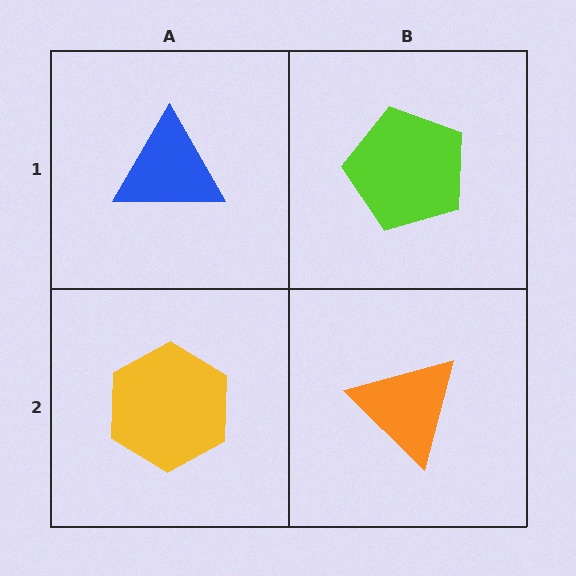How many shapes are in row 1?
2 shapes.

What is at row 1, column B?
A lime pentagon.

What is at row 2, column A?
A yellow hexagon.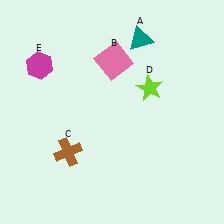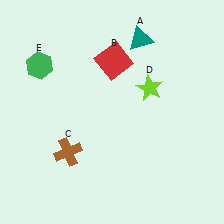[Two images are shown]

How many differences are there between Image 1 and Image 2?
There are 2 differences between the two images.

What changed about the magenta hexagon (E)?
In Image 1, E is magenta. In Image 2, it changed to green.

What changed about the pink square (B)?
In Image 1, B is pink. In Image 2, it changed to red.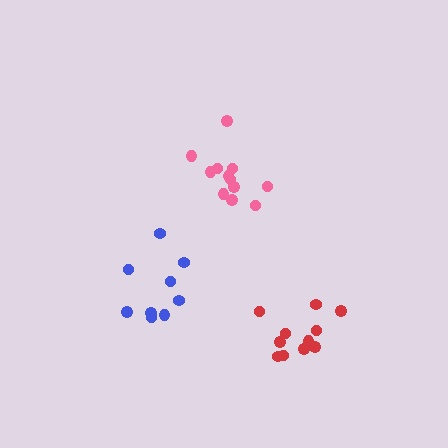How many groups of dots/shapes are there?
There are 3 groups.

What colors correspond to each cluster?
The clusters are colored: blue, red, pink.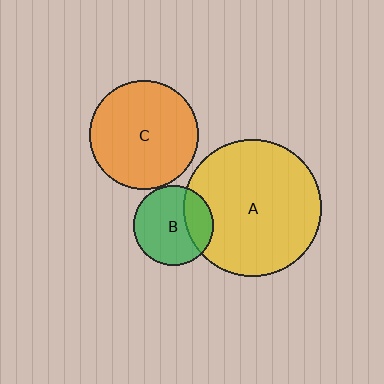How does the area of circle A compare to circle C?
Approximately 1.6 times.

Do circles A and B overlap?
Yes.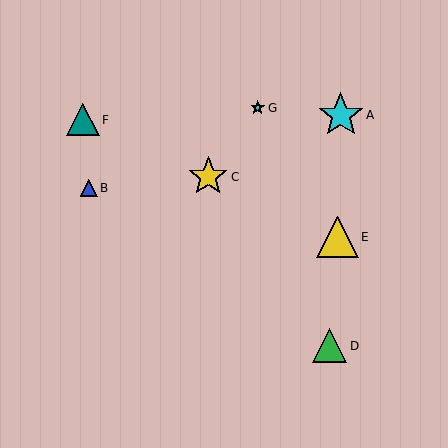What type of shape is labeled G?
Shape G is a cyan star.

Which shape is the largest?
The cyan star (labeled A) is the largest.